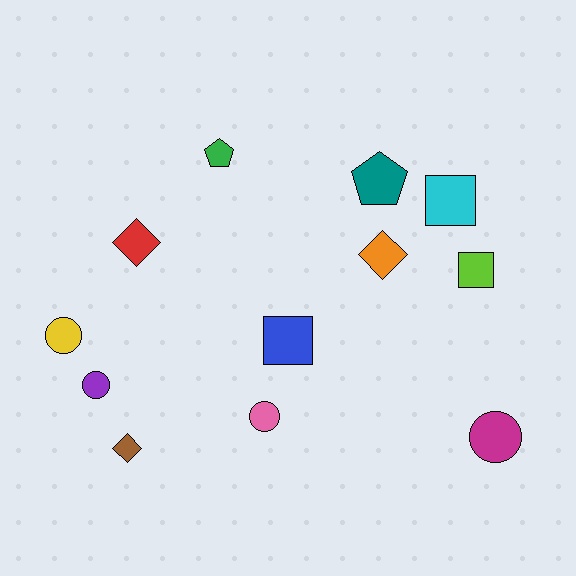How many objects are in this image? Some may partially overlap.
There are 12 objects.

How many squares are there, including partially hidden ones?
There are 3 squares.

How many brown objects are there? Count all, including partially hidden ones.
There is 1 brown object.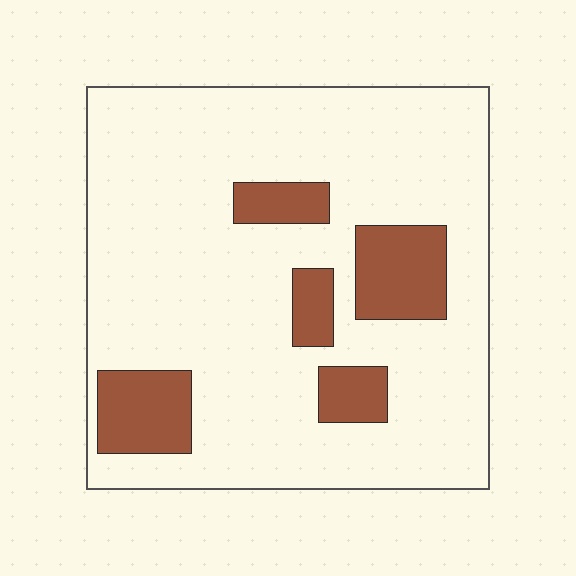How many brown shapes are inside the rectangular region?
5.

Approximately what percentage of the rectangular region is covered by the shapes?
Approximately 15%.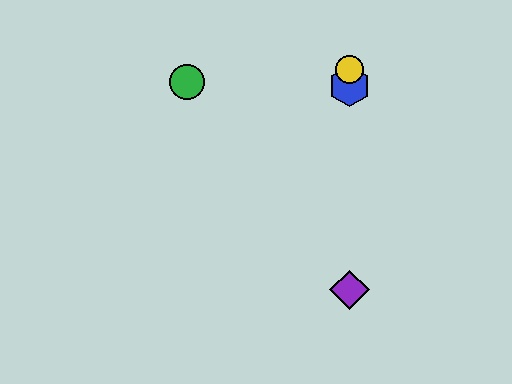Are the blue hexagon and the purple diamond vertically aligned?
Yes, both are at x≈350.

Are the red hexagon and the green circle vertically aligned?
No, the red hexagon is at x≈350 and the green circle is at x≈187.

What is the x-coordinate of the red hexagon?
The red hexagon is at x≈350.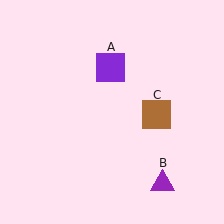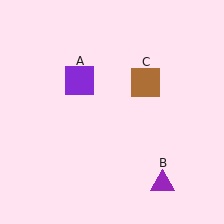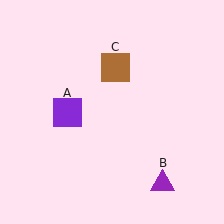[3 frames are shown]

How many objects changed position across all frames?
2 objects changed position: purple square (object A), brown square (object C).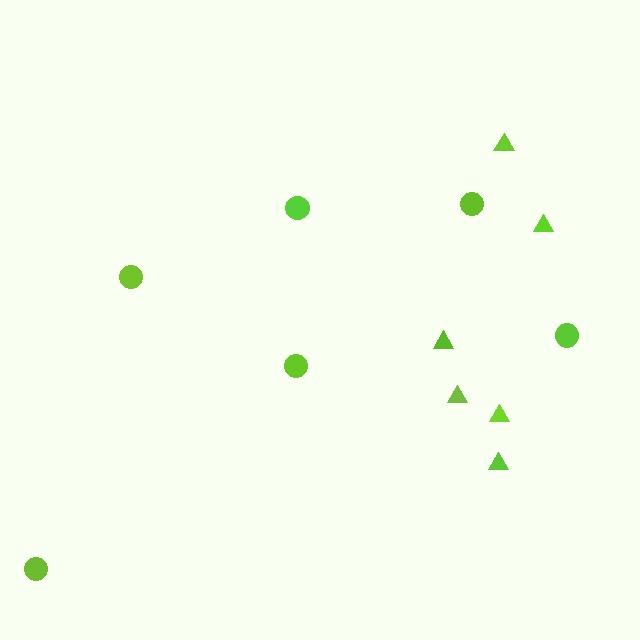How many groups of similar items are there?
There are 2 groups: one group of triangles (6) and one group of circles (6).